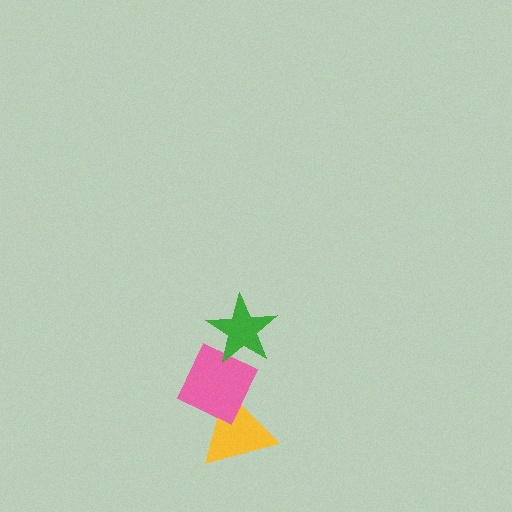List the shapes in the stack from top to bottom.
From top to bottom: the green star, the pink diamond, the yellow triangle.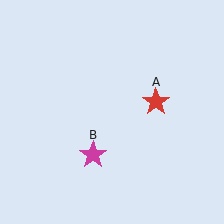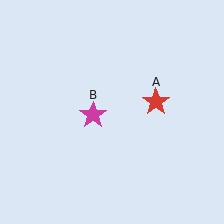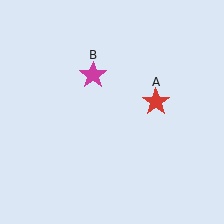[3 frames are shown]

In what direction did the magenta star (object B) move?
The magenta star (object B) moved up.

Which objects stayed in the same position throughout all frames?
Red star (object A) remained stationary.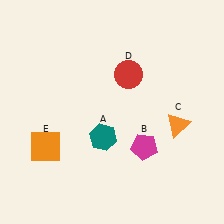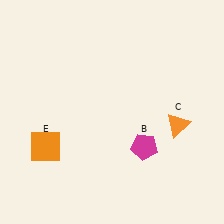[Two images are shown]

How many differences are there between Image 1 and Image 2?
There are 2 differences between the two images.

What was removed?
The red circle (D), the teal hexagon (A) were removed in Image 2.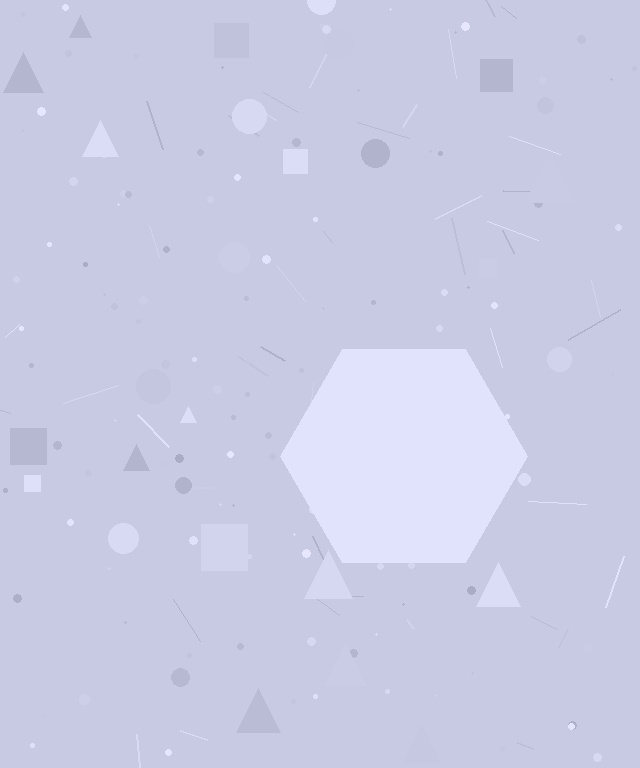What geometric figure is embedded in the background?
A hexagon is embedded in the background.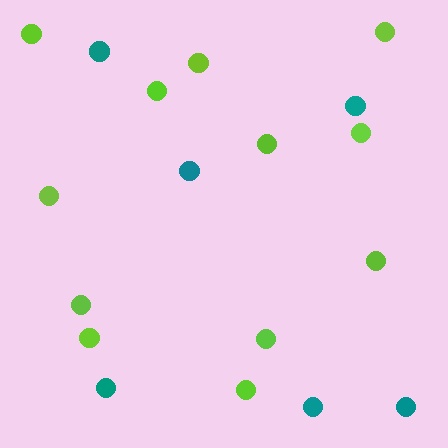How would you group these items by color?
There are 2 groups: one group of teal circles (6) and one group of lime circles (12).